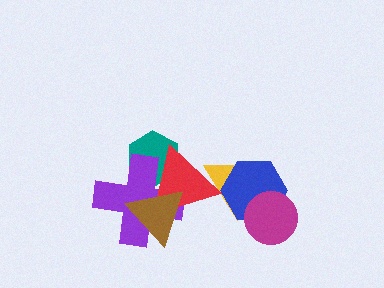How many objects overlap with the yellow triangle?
3 objects overlap with the yellow triangle.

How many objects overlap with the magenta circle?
2 objects overlap with the magenta circle.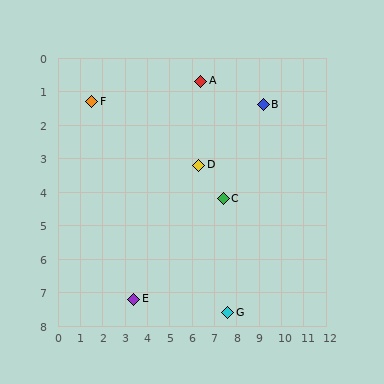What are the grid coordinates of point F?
Point F is at approximately (1.5, 1.3).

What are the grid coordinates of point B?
Point B is at approximately (9.2, 1.4).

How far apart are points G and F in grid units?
Points G and F are about 8.8 grid units apart.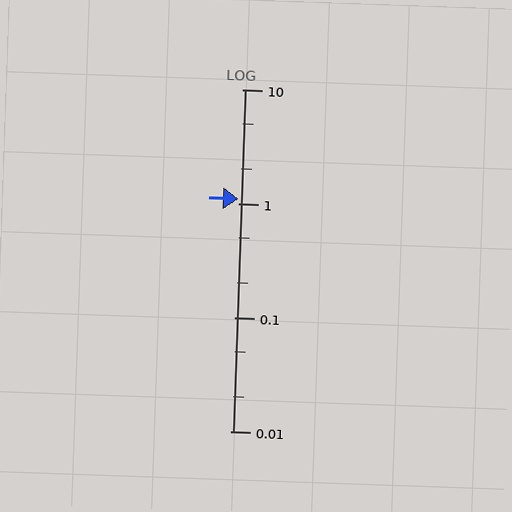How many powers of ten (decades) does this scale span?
The scale spans 3 decades, from 0.01 to 10.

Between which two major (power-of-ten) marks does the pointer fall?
The pointer is between 1 and 10.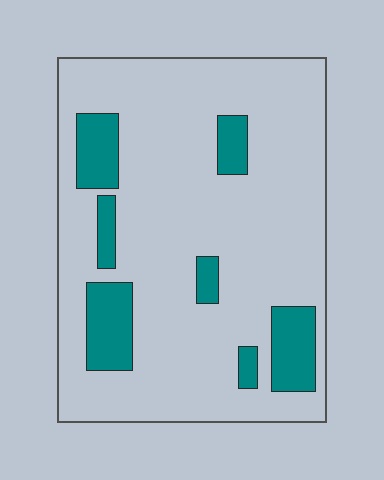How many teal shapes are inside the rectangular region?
7.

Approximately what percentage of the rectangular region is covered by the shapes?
Approximately 15%.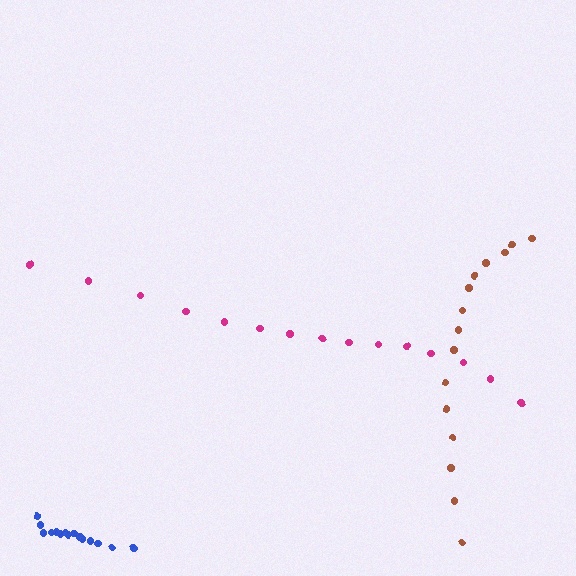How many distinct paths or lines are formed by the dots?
There are 3 distinct paths.